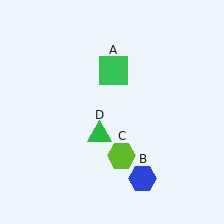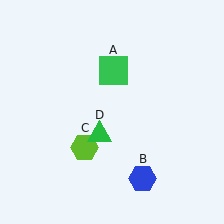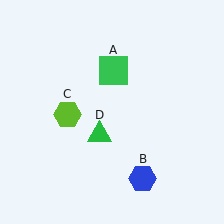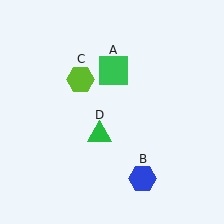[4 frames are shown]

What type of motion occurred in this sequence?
The lime hexagon (object C) rotated clockwise around the center of the scene.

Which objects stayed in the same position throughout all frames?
Green square (object A) and blue hexagon (object B) and green triangle (object D) remained stationary.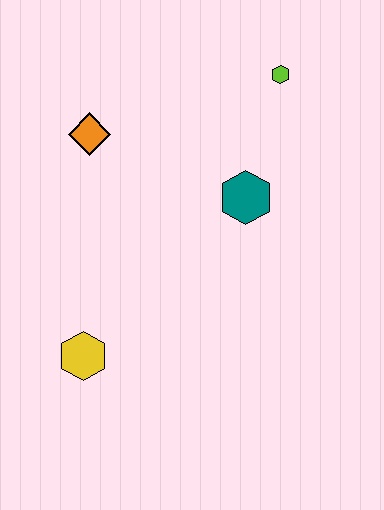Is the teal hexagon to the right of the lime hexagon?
No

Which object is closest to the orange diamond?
The teal hexagon is closest to the orange diamond.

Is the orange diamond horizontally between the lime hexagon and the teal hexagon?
No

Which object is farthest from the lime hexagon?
The yellow hexagon is farthest from the lime hexagon.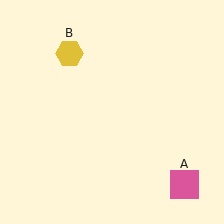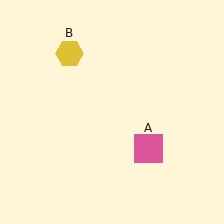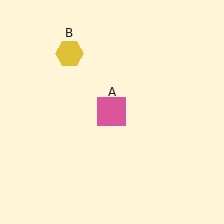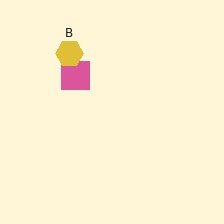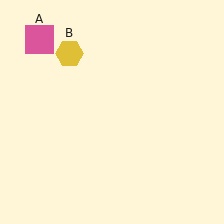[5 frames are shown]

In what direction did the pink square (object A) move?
The pink square (object A) moved up and to the left.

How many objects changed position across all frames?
1 object changed position: pink square (object A).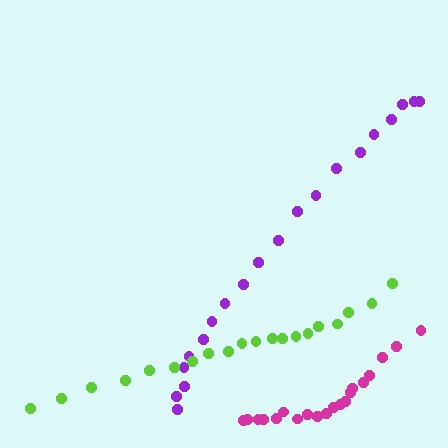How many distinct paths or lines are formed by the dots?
There are 3 distinct paths.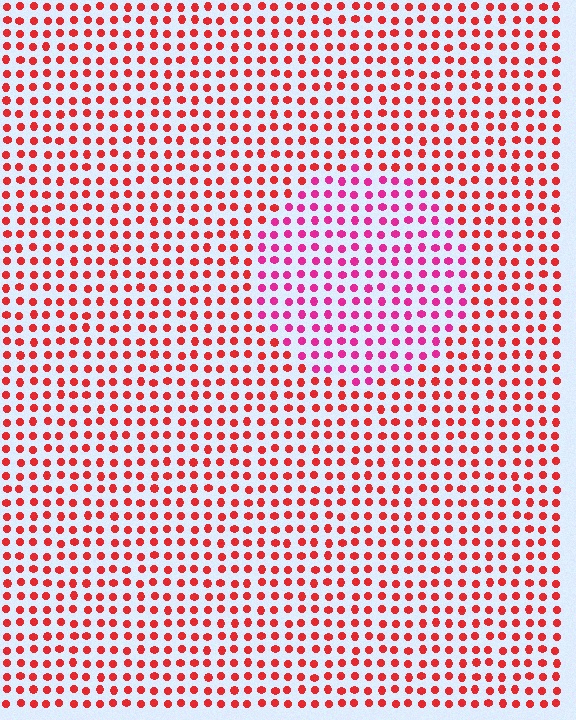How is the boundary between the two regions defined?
The boundary is defined purely by a slight shift in hue (about 35 degrees). Spacing, size, and orientation are identical on both sides.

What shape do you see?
I see a circle.